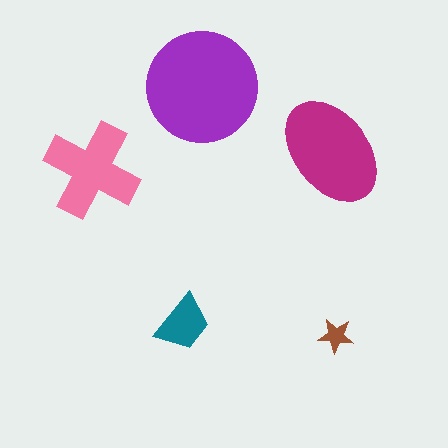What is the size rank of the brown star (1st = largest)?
5th.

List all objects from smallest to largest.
The brown star, the teal trapezoid, the pink cross, the magenta ellipse, the purple circle.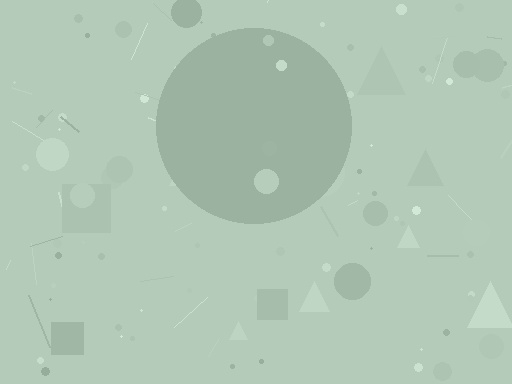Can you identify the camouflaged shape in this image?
The camouflaged shape is a circle.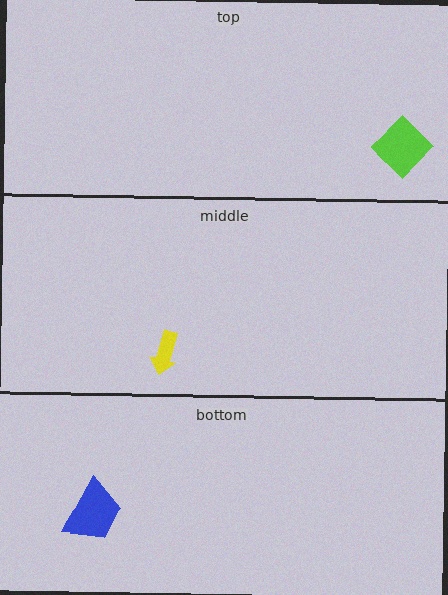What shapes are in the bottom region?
The blue trapezoid.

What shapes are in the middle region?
The yellow arrow.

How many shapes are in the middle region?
1.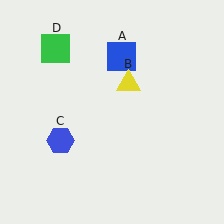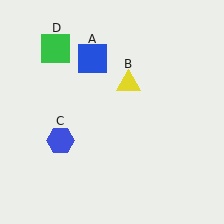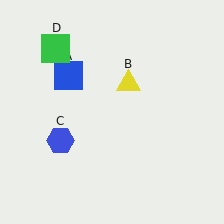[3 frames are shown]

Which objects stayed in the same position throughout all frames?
Yellow triangle (object B) and blue hexagon (object C) and green square (object D) remained stationary.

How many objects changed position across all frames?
1 object changed position: blue square (object A).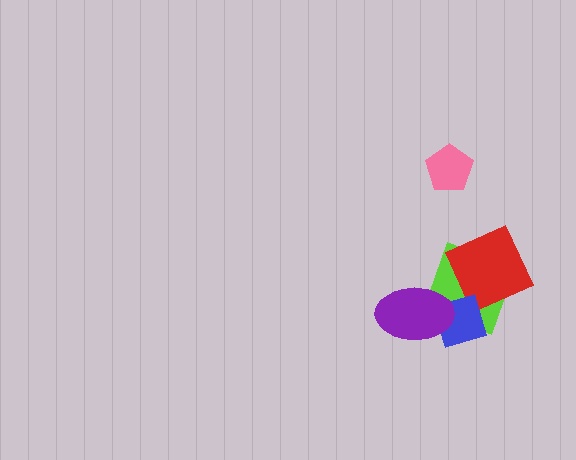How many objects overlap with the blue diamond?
3 objects overlap with the blue diamond.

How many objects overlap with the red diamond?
2 objects overlap with the red diamond.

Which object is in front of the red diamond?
The blue diamond is in front of the red diamond.